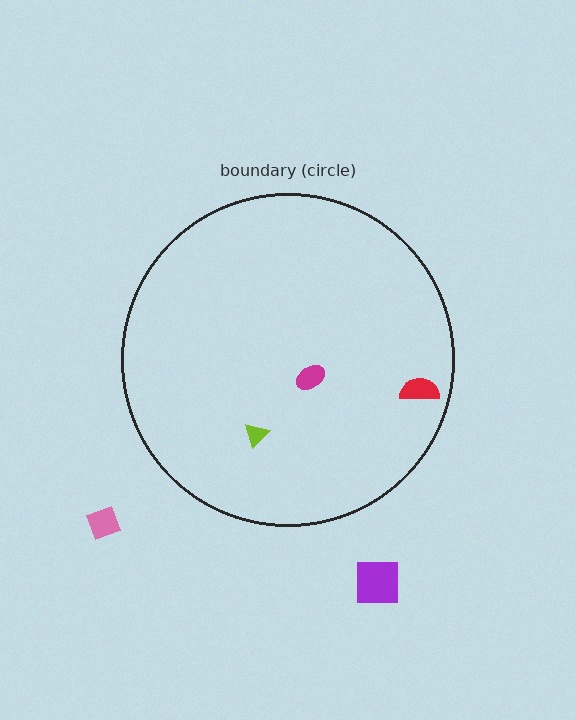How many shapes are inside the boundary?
3 inside, 2 outside.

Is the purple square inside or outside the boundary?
Outside.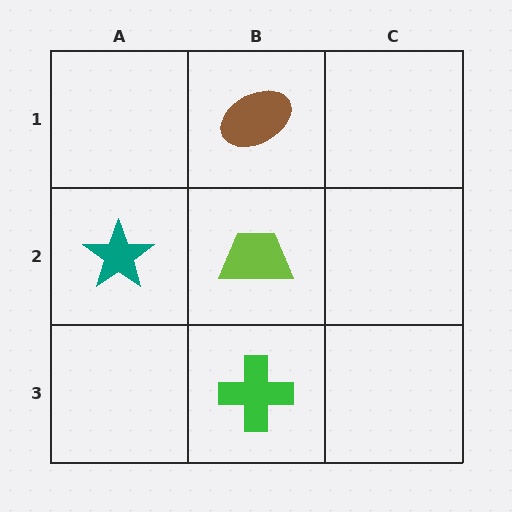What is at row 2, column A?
A teal star.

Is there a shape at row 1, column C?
No, that cell is empty.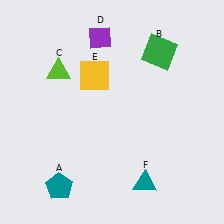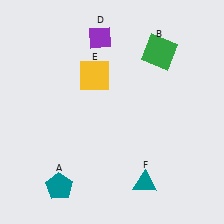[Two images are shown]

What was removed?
The lime triangle (C) was removed in Image 2.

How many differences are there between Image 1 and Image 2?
There is 1 difference between the two images.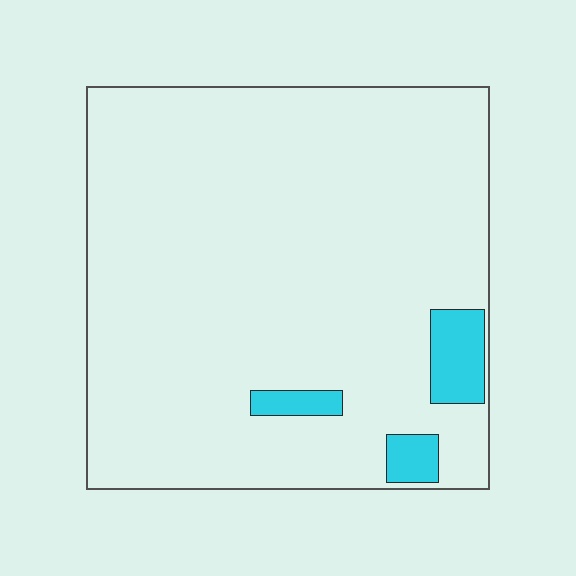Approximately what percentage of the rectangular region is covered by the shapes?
Approximately 5%.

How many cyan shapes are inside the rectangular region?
3.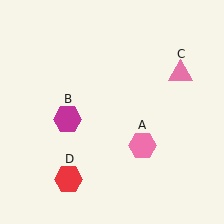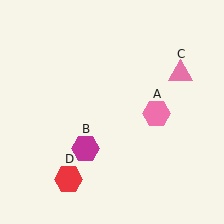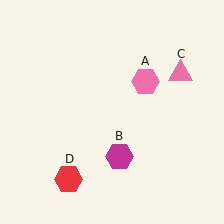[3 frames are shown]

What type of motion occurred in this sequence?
The pink hexagon (object A), magenta hexagon (object B) rotated counterclockwise around the center of the scene.